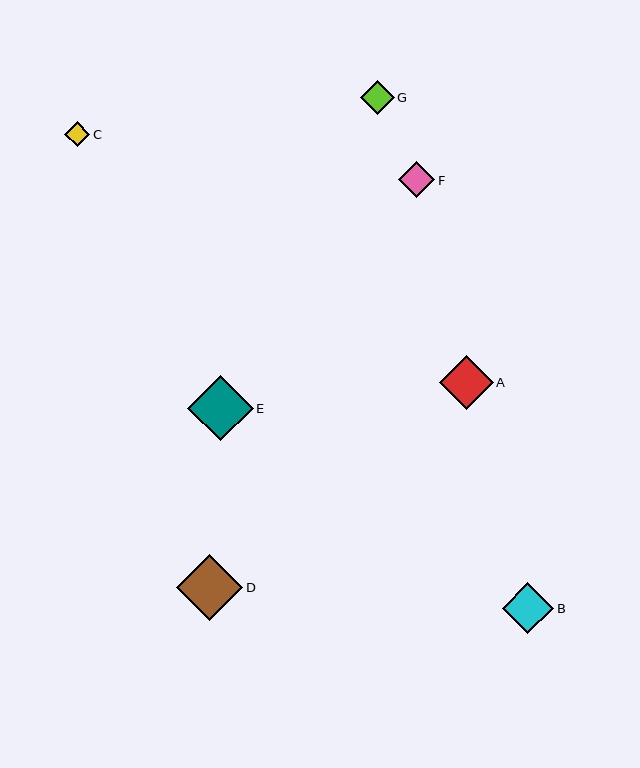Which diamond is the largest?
Diamond D is the largest with a size of approximately 66 pixels.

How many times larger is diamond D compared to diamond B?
Diamond D is approximately 1.3 times the size of diamond B.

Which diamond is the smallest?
Diamond C is the smallest with a size of approximately 26 pixels.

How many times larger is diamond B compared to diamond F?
Diamond B is approximately 1.4 times the size of diamond F.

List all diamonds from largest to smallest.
From largest to smallest: D, E, A, B, F, G, C.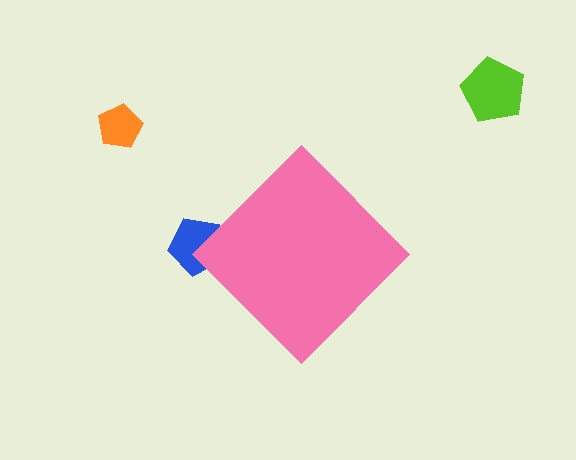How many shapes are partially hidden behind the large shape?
1 shape is partially hidden.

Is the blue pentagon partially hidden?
Yes, the blue pentagon is partially hidden behind the pink diamond.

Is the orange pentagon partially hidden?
No, the orange pentagon is fully visible.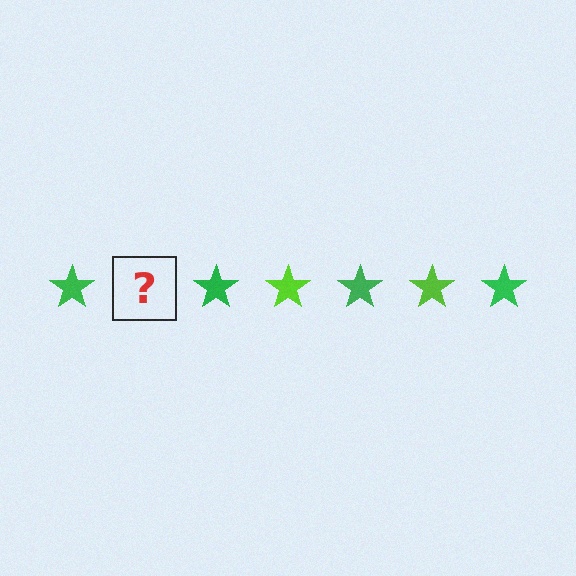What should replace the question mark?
The question mark should be replaced with a lime star.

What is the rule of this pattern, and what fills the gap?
The rule is that the pattern cycles through green, lime stars. The gap should be filled with a lime star.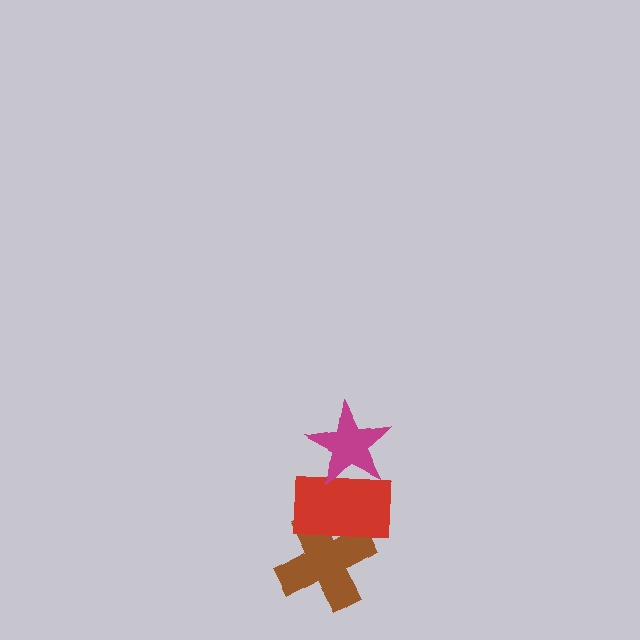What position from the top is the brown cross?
The brown cross is 3rd from the top.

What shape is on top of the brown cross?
The red rectangle is on top of the brown cross.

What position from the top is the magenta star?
The magenta star is 1st from the top.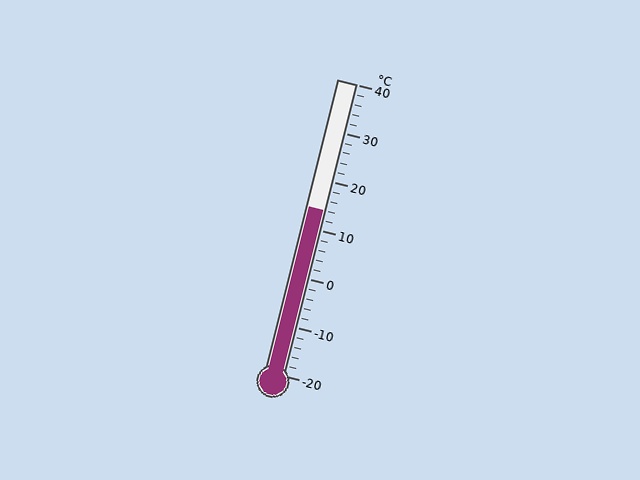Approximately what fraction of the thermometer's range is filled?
The thermometer is filled to approximately 55% of its range.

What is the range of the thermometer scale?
The thermometer scale ranges from -20°C to 40°C.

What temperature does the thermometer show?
The thermometer shows approximately 14°C.